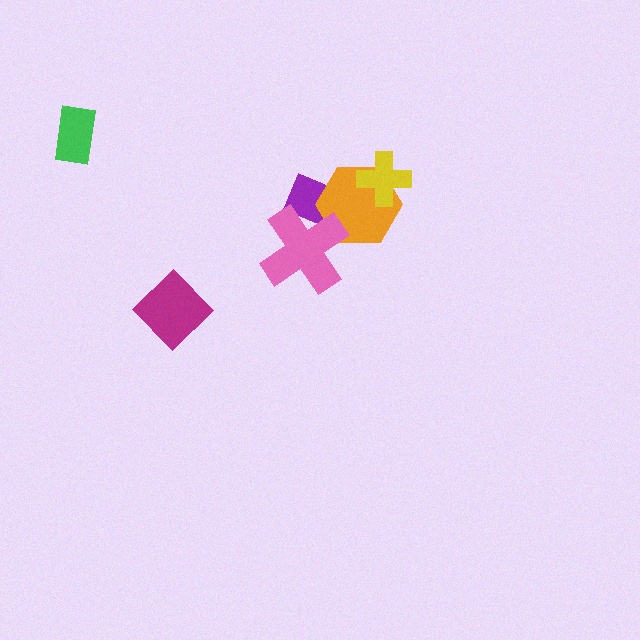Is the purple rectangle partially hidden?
Yes, it is partially covered by another shape.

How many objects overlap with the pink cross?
2 objects overlap with the pink cross.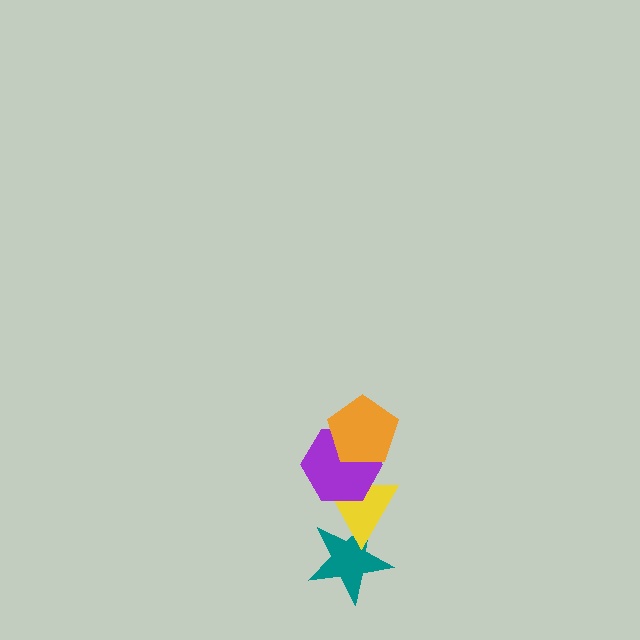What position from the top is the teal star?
The teal star is 4th from the top.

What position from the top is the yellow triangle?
The yellow triangle is 3rd from the top.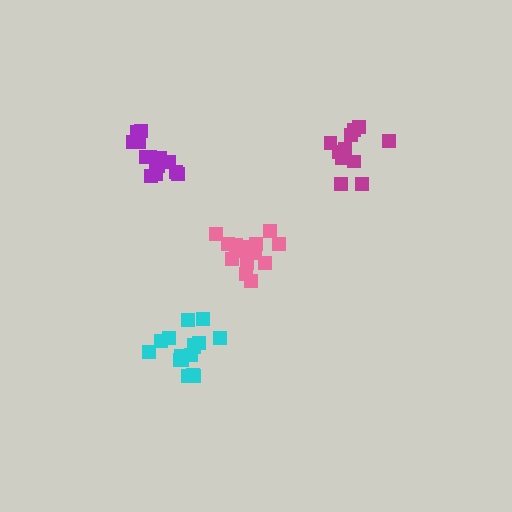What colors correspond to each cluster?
The clusters are colored: pink, cyan, magenta, purple.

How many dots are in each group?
Group 1: 15 dots, Group 2: 16 dots, Group 3: 11 dots, Group 4: 14 dots (56 total).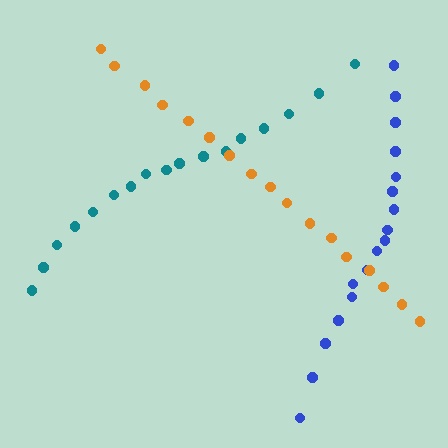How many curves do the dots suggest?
There are 3 distinct paths.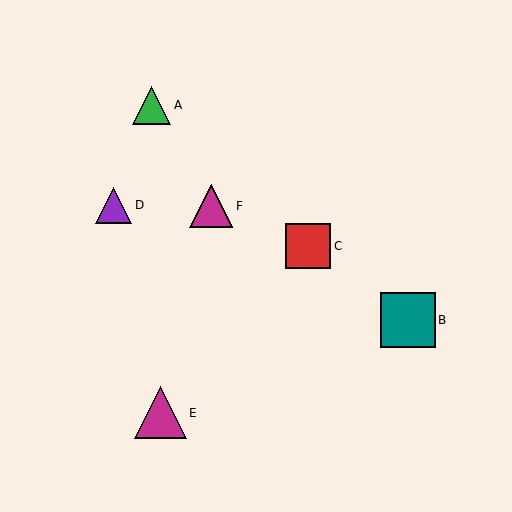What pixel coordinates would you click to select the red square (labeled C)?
Click at (308, 246) to select the red square C.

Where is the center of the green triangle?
The center of the green triangle is at (152, 105).